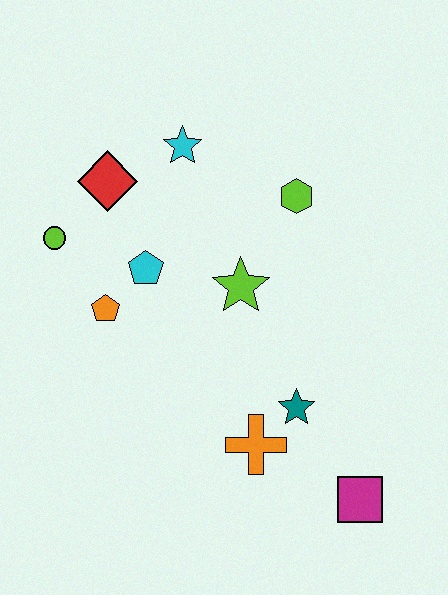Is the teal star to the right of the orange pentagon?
Yes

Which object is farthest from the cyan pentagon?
The magenta square is farthest from the cyan pentagon.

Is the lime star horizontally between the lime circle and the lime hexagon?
Yes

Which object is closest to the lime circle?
The red diamond is closest to the lime circle.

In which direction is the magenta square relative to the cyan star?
The magenta square is below the cyan star.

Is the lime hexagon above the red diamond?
No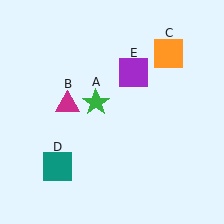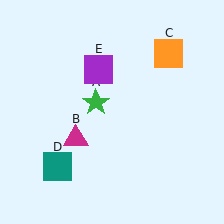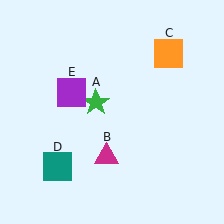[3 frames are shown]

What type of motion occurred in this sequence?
The magenta triangle (object B), purple square (object E) rotated counterclockwise around the center of the scene.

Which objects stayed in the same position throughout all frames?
Green star (object A) and orange square (object C) and teal square (object D) remained stationary.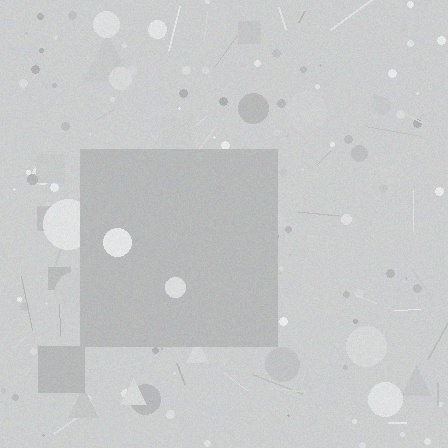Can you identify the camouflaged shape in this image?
The camouflaged shape is a square.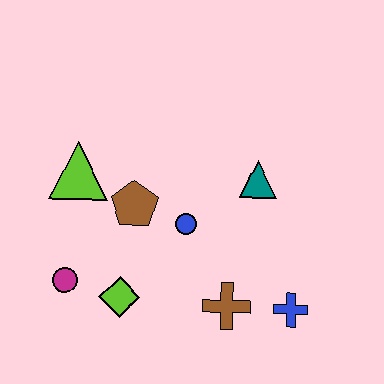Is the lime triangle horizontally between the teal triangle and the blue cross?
No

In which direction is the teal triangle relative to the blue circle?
The teal triangle is to the right of the blue circle.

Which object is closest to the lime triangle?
The brown pentagon is closest to the lime triangle.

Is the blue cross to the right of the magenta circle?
Yes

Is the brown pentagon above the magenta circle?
Yes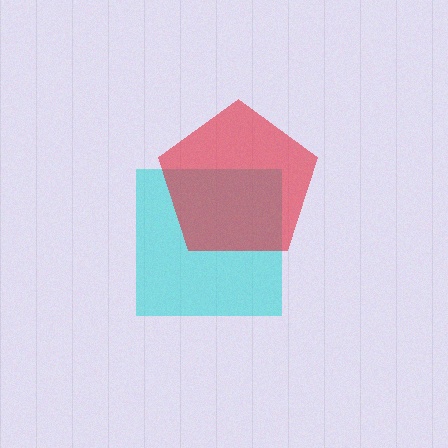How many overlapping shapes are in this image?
There are 2 overlapping shapes in the image.